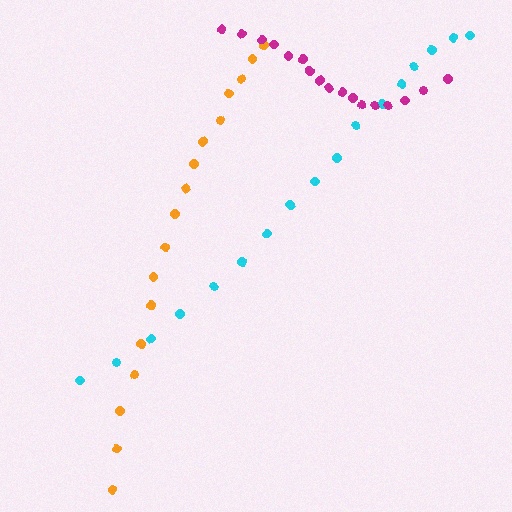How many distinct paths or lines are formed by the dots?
There are 3 distinct paths.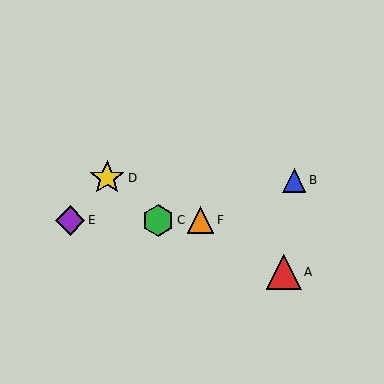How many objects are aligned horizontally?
3 objects (C, E, F) are aligned horizontally.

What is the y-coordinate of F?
Object F is at y≈220.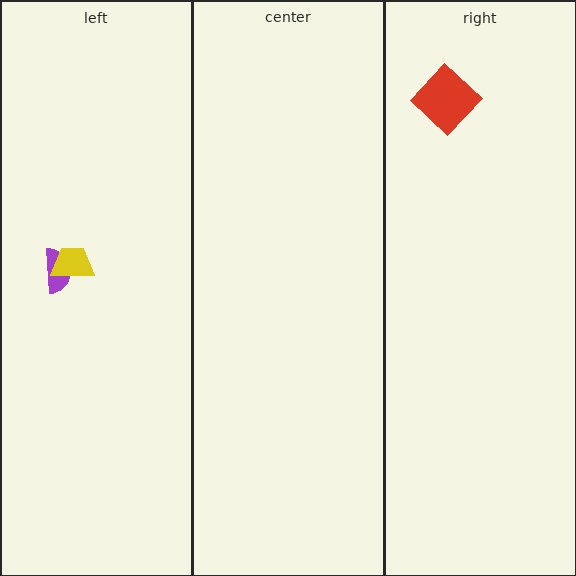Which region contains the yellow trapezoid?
The left region.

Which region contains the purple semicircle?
The left region.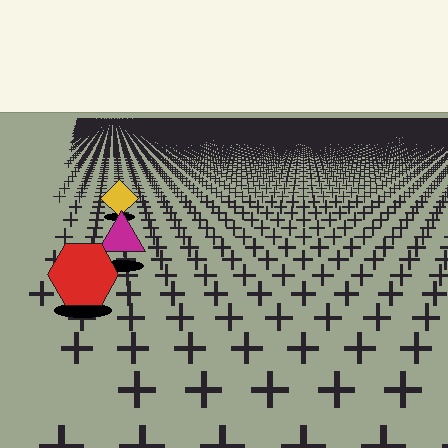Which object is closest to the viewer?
The red hexagon is closest. The texture marks near it are larger and more spread out.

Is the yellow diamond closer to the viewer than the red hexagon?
No. The red hexagon is closer — you can tell from the texture gradient: the ground texture is coarser near it.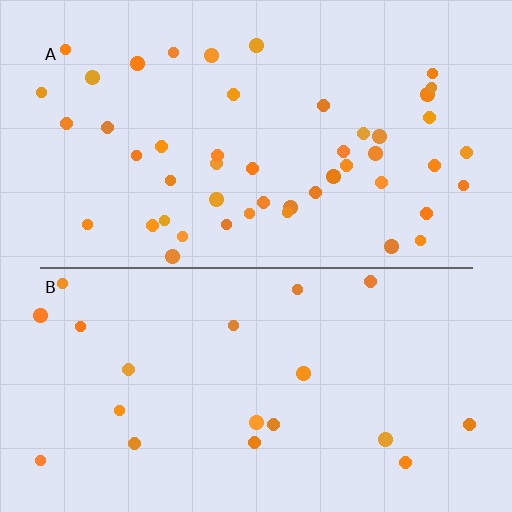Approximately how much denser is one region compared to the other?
Approximately 2.4× — region A over region B.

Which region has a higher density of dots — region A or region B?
A (the top).